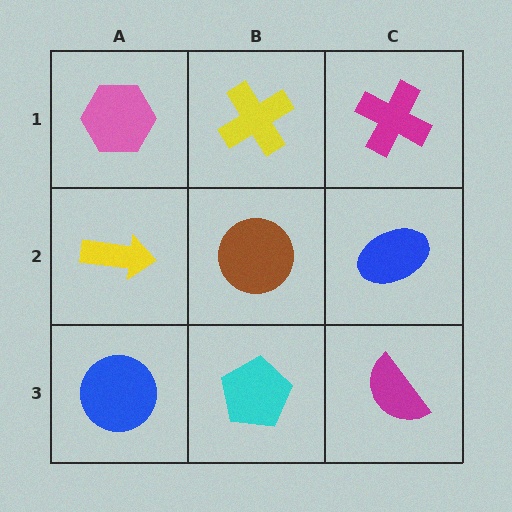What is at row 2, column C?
A blue ellipse.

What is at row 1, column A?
A pink hexagon.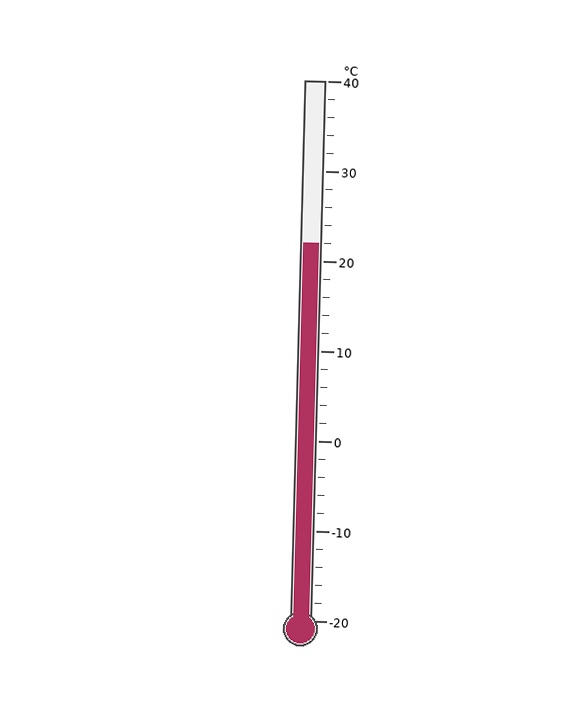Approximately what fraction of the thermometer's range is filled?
The thermometer is filled to approximately 70% of its range.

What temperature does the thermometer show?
The thermometer shows approximately 22°C.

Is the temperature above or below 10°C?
The temperature is above 10°C.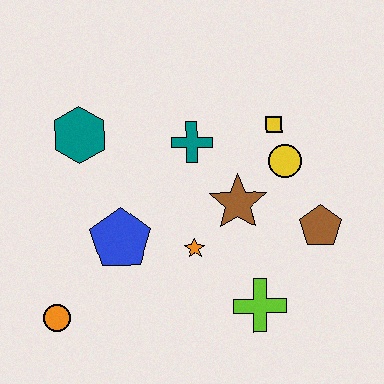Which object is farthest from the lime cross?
The teal hexagon is farthest from the lime cross.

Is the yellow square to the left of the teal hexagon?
No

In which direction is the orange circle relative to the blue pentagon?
The orange circle is below the blue pentagon.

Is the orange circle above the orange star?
No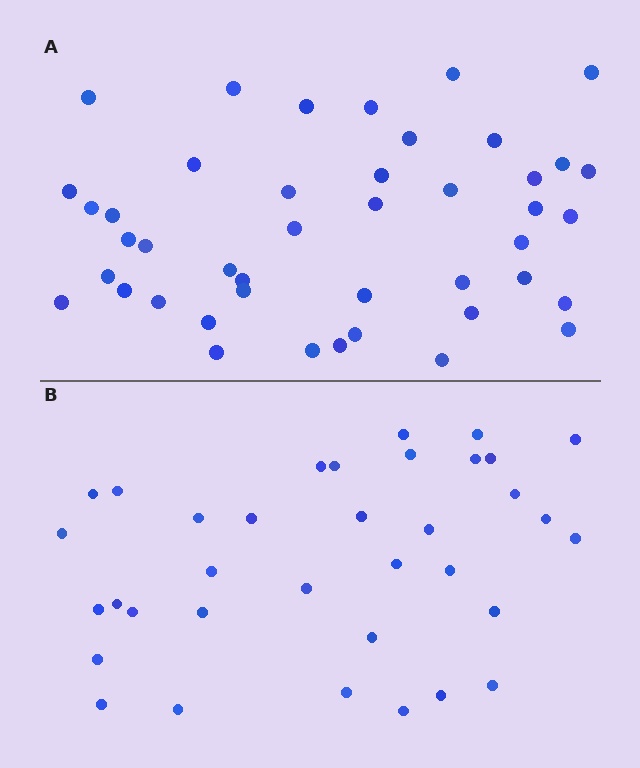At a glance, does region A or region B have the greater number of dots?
Region A (the top region) has more dots.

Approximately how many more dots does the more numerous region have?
Region A has roughly 8 or so more dots than region B.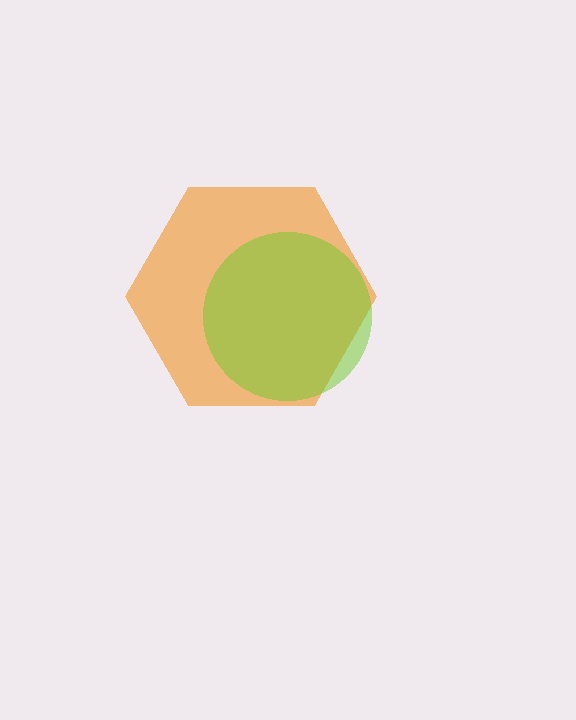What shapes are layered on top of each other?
The layered shapes are: an orange hexagon, a lime circle.